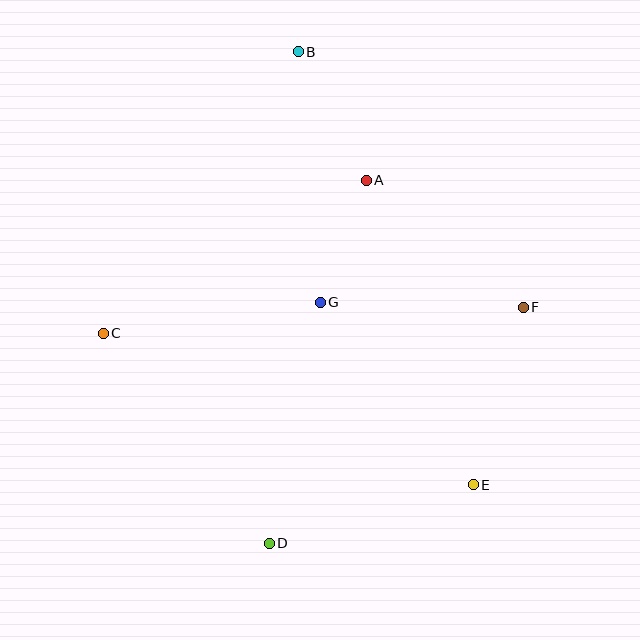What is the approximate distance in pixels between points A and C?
The distance between A and C is approximately 304 pixels.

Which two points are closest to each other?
Points A and G are closest to each other.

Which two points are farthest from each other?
Points B and D are farthest from each other.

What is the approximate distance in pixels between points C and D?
The distance between C and D is approximately 268 pixels.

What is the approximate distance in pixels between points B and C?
The distance between B and C is approximately 342 pixels.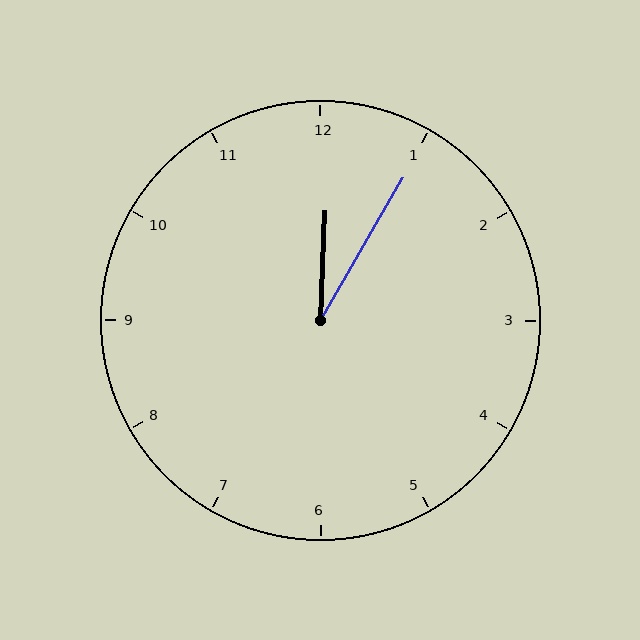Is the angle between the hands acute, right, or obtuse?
It is acute.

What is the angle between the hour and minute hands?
Approximately 28 degrees.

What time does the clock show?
12:05.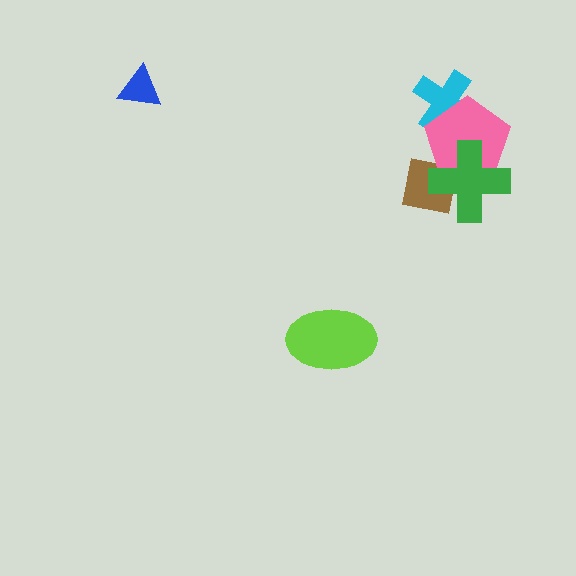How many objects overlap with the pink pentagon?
3 objects overlap with the pink pentagon.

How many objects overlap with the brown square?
2 objects overlap with the brown square.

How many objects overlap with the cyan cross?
1 object overlaps with the cyan cross.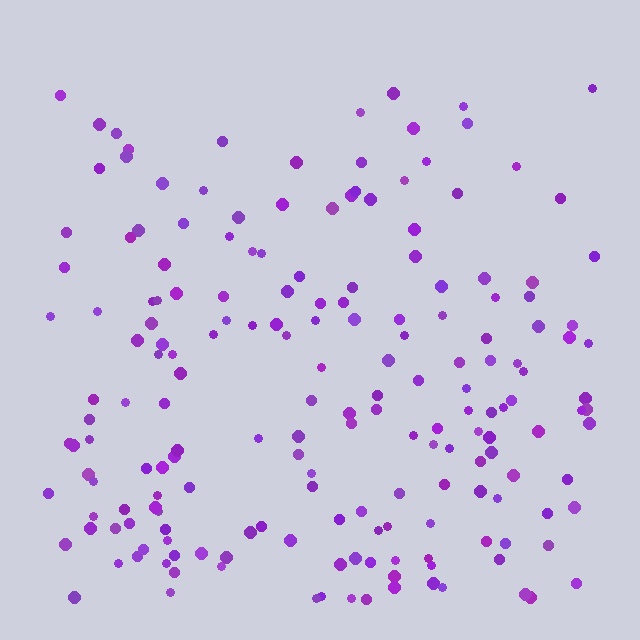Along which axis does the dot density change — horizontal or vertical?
Vertical.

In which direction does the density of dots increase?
From top to bottom, with the bottom side densest.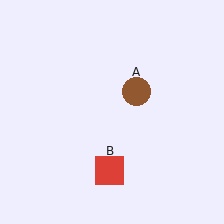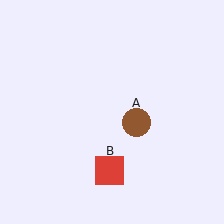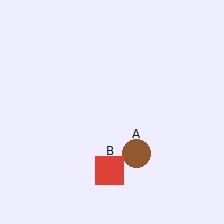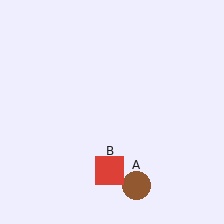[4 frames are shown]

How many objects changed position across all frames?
1 object changed position: brown circle (object A).